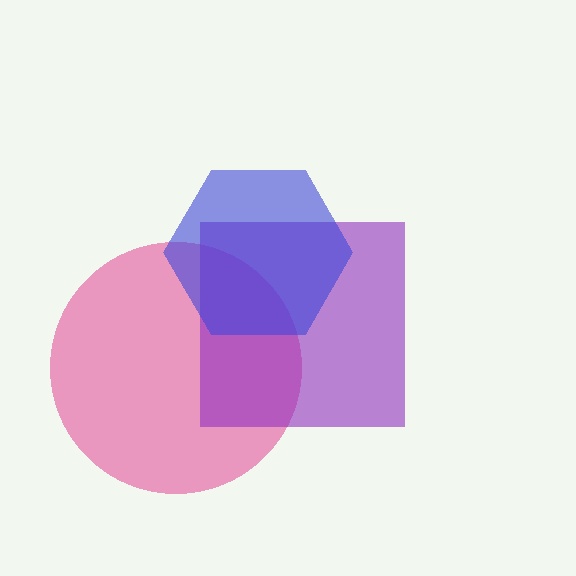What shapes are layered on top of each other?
The layered shapes are: a pink circle, a purple square, a blue hexagon.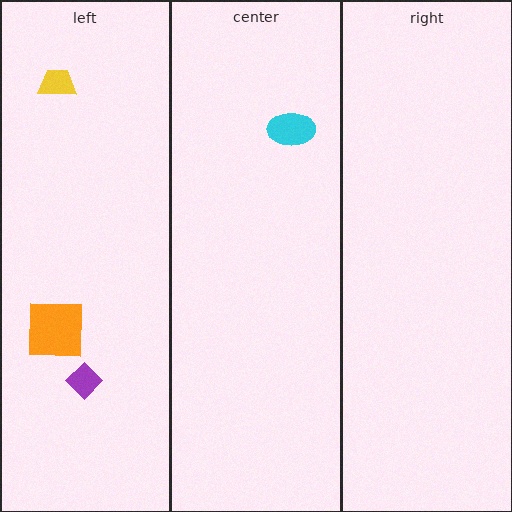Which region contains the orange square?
The left region.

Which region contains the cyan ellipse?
The center region.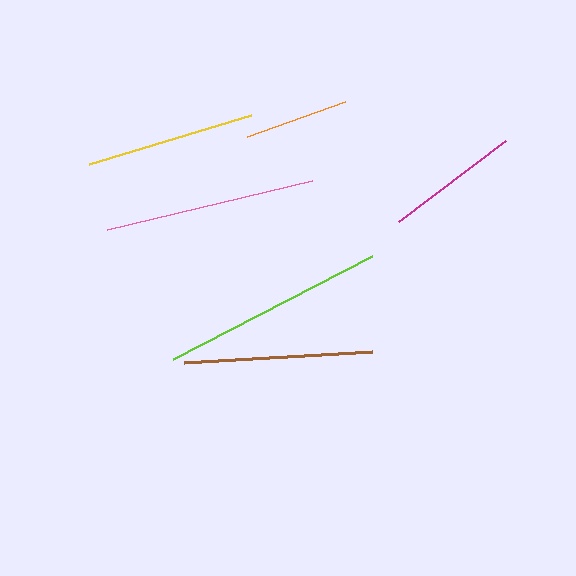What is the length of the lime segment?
The lime segment is approximately 224 pixels long.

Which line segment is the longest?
The lime line is the longest at approximately 224 pixels.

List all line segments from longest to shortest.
From longest to shortest: lime, pink, brown, yellow, magenta, orange.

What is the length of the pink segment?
The pink segment is approximately 211 pixels long.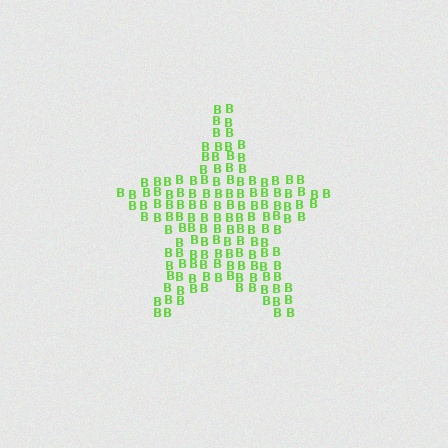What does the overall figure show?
The overall figure shows a star.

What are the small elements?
The small elements are letter B's.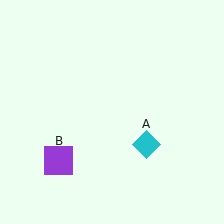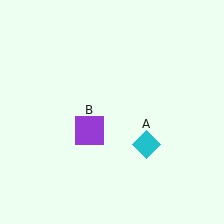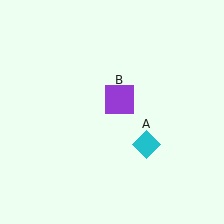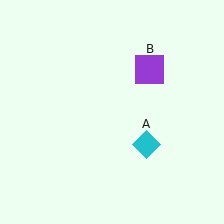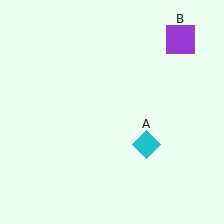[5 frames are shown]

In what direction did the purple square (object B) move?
The purple square (object B) moved up and to the right.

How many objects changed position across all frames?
1 object changed position: purple square (object B).